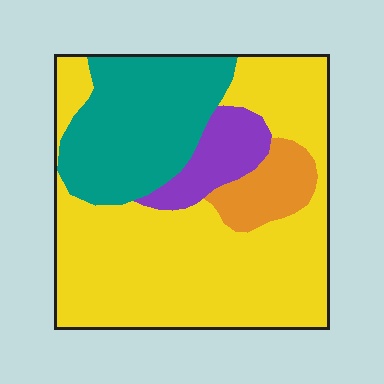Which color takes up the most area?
Yellow, at roughly 60%.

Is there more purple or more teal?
Teal.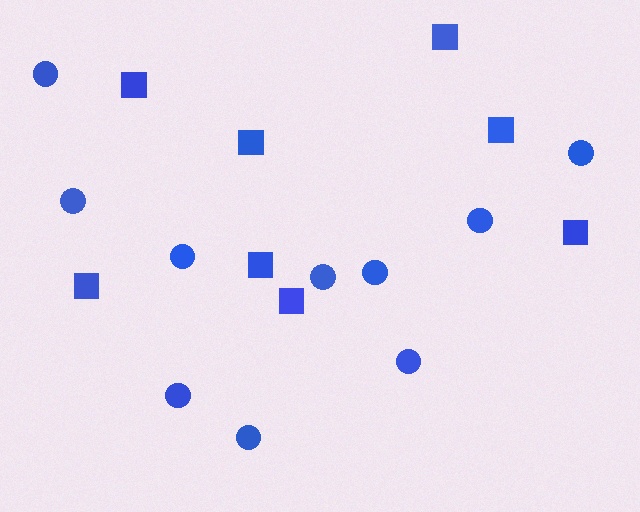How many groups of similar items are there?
There are 2 groups: one group of circles (10) and one group of squares (8).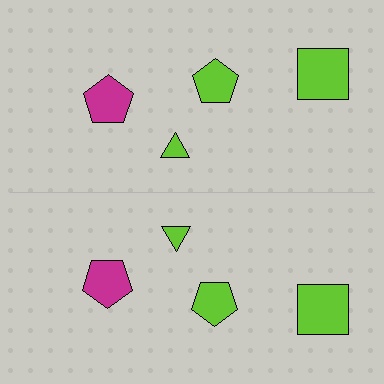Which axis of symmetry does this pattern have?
The pattern has a horizontal axis of symmetry running through the center of the image.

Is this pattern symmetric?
Yes, this pattern has bilateral (reflection) symmetry.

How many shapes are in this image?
There are 8 shapes in this image.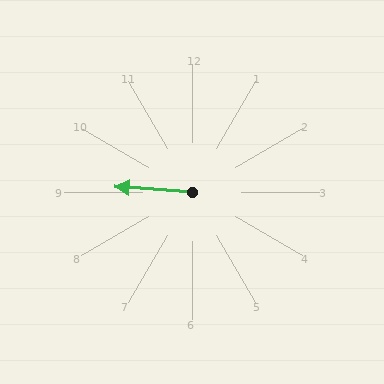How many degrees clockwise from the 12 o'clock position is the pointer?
Approximately 274 degrees.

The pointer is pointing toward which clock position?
Roughly 9 o'clock.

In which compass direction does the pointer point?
West.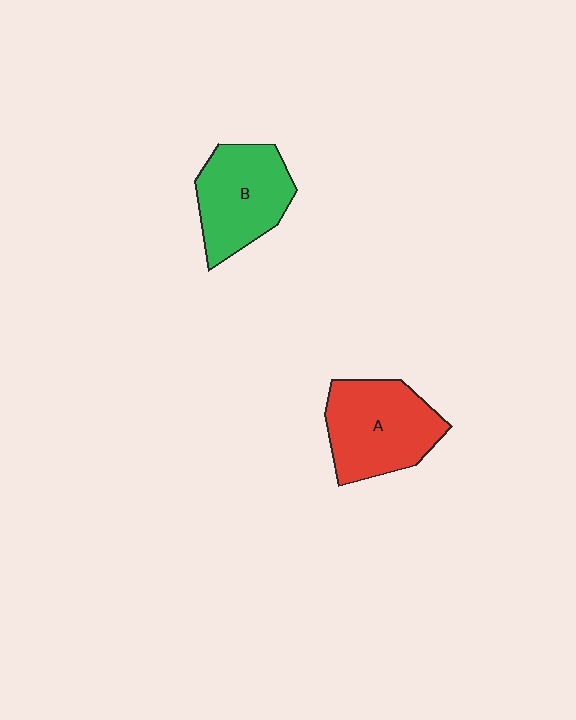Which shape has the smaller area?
Shape B (green).